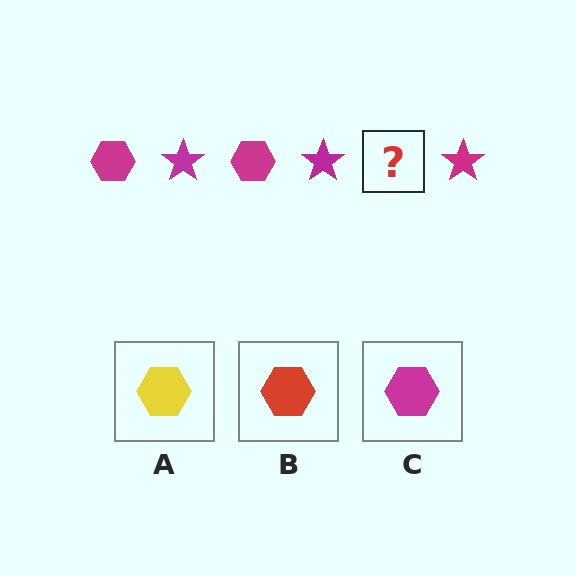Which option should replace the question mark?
Option C.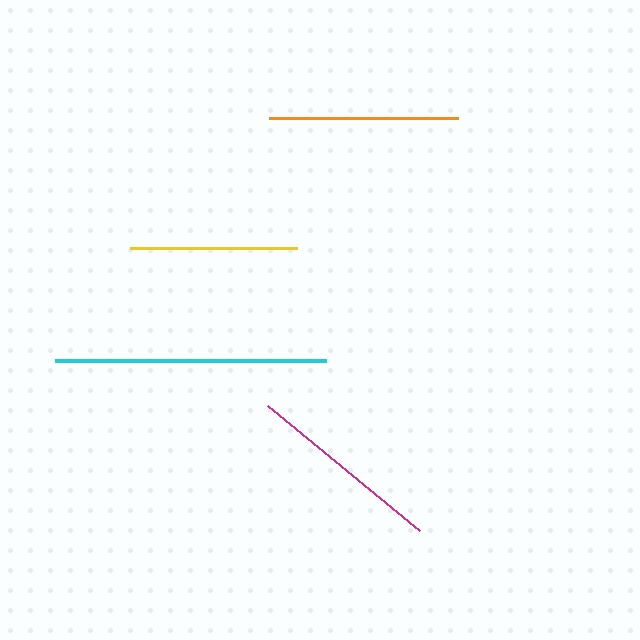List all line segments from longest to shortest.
From longest to shortest: cyan, magenta, orange, yellow.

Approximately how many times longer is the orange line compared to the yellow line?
The orange line is approximately 1.1 times the length of the yellow line.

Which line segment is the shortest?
The yellow line is the shortest at approximately 167 pixels.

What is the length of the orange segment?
The orange segment is approximately 188 pixels long.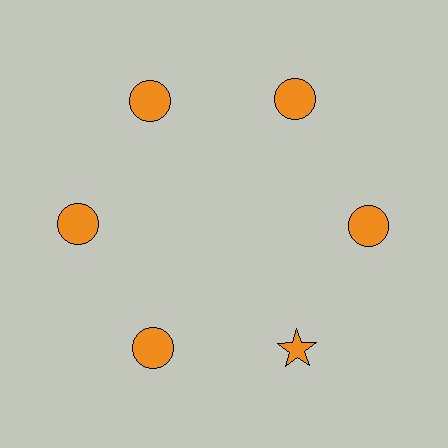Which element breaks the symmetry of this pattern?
The orange star at roughly the 5 o'clock position breaks the symmetry. All other shapes are orange circles.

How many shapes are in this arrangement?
There are 6 shapes arranged in a ring pattern.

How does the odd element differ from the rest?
It has a different shape: star instead of circle.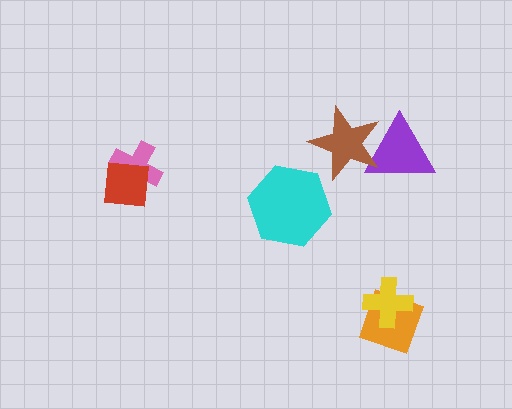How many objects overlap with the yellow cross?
1 object overlaps with the yellow cross.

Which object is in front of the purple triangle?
The brown star is in front of the purple triangle.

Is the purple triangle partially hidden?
Yes, it is partially covered by another shape.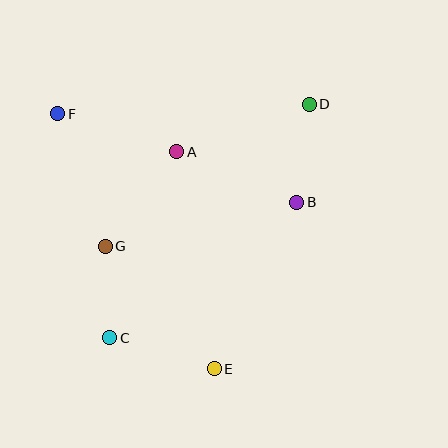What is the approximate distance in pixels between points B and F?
The distance between B and F is approximately 255 pixels.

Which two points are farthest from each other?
Points C and D are farthest from each other.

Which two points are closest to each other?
Points C and G are closest to each other.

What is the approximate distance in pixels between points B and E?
The distance between B and E is approximately 186 pixels.